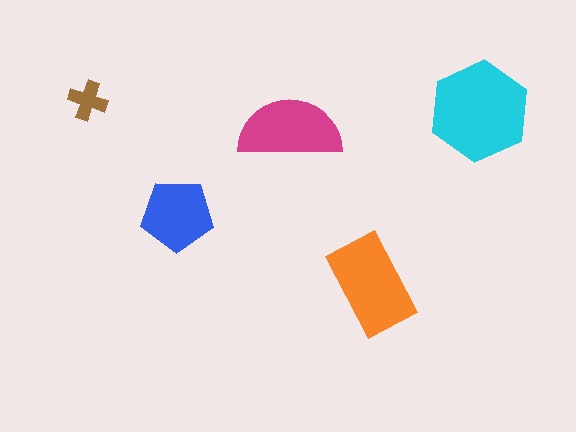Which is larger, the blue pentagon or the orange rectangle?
The orange rectangle.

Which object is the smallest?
The brown cross.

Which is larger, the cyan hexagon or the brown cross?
The cyan hexagon.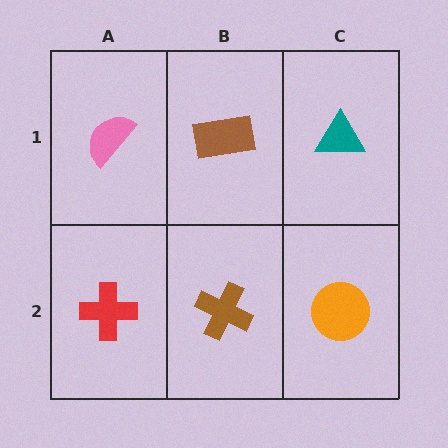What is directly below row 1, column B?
A brown cross.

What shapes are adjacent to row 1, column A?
A red cross (row 2, column A), a brown rectangle (row 1, column B).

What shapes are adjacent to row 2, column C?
A teal triangle (row 1, column C), a brown cross (row 2, column B).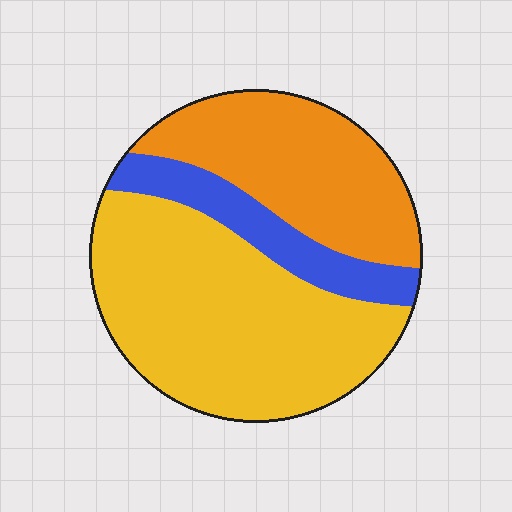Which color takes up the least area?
Blue, at roughly 15%.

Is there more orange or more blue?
Orange.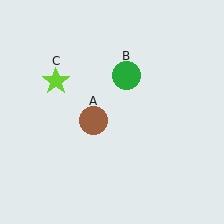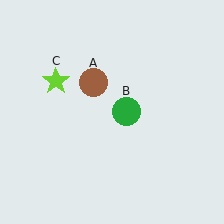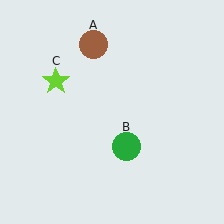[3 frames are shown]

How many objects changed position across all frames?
2 objects changed position: brown circle (object A), green circle (object B).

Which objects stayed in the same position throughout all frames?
Lime star (object C) remained stationary.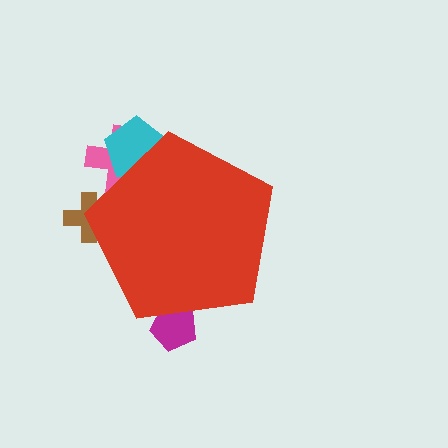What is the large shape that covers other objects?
A red pentagon.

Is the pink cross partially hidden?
Yes, the pink cross is partially hidden behind the red pentagon.